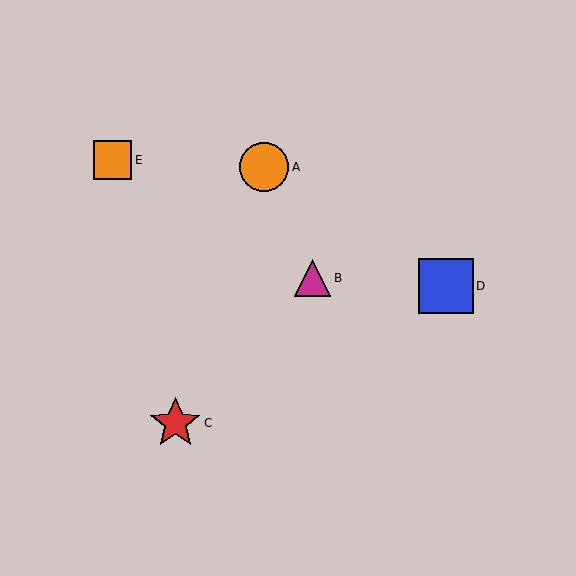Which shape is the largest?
The blue square (labeled D) is the largest.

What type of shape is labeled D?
Shape D is a blue square.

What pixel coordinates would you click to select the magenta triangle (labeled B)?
Click at (313, 278) to select the magenta triangle B.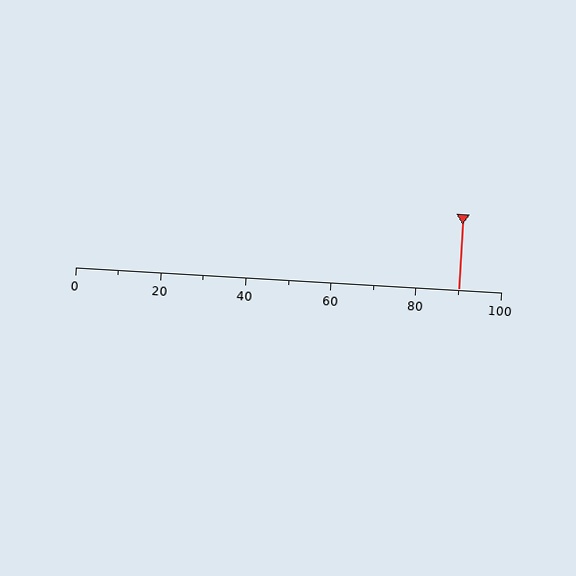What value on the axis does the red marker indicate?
The marker indicates approximately 90.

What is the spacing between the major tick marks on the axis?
The major ticks are spaced 20 apart.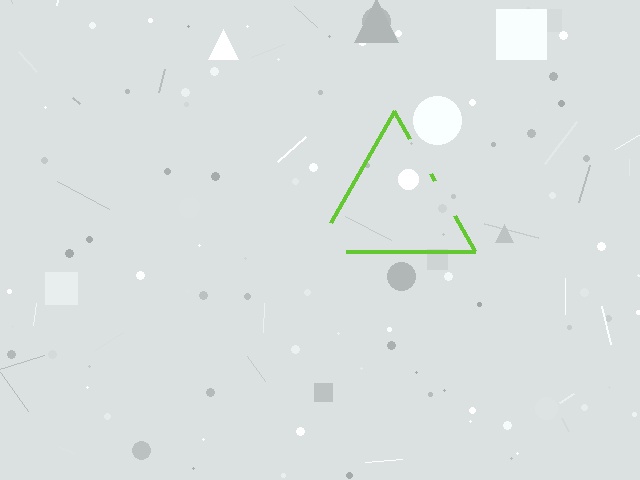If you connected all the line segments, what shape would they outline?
They would outline a triangle.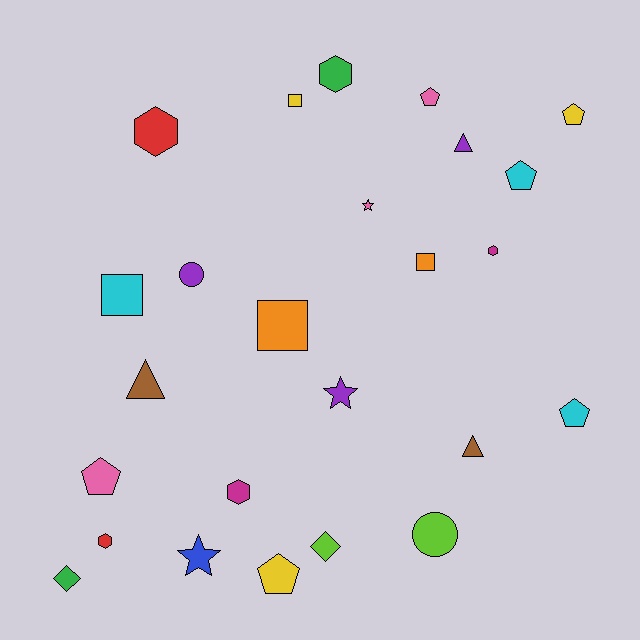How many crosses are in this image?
There are no crosses.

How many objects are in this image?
There are 25 objects.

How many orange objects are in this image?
There are 2 orange objects.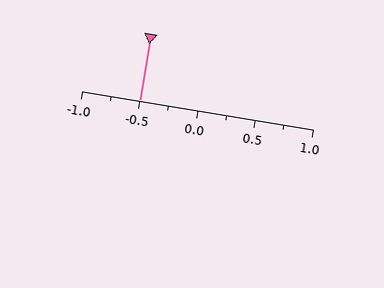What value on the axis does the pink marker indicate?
The marker indicates approximately -0.5.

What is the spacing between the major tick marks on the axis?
The major ticks are spaced 0.5 apart.